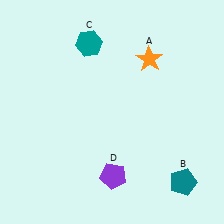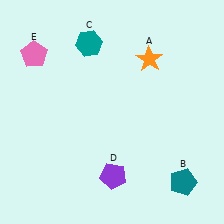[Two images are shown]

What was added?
A pink pentagon (E) was added in Image 2.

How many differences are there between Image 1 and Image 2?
There is 1 difference between the two images.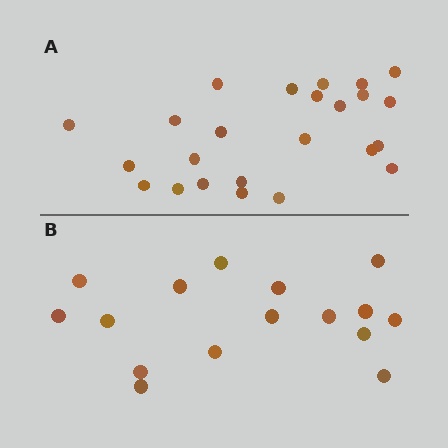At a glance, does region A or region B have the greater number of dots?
Region A (the top region) has more dots.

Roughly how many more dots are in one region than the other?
Region A has roughly 8 or so more dots than region B.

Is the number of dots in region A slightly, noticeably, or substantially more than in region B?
Region A has substantially more. The ratio is roughly 1.5 to 1.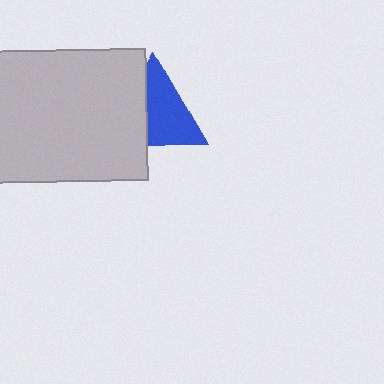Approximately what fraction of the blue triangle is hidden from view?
Roughly 40% of the blue triangle is hidden behind the light gray rectangle.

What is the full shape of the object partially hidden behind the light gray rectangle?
The partially hidden object is a blue triangle.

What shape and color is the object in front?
The object in front is a light gray rectangle.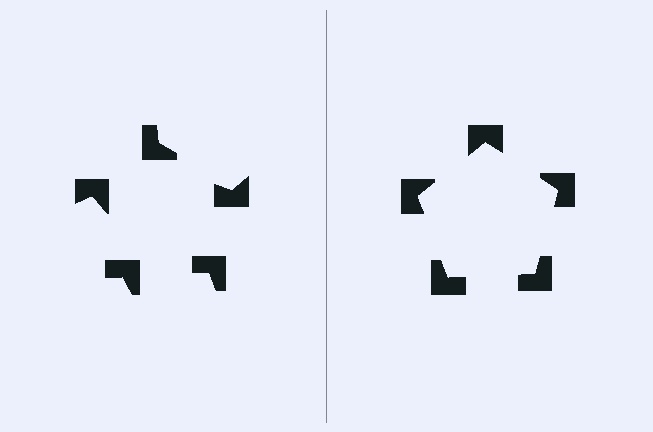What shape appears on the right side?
An illusory pentagon.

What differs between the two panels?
The notched squares are positioned identically on both sides; only the wedge orientations differ. On the right they align to a pentagon; on the left they are misaligned.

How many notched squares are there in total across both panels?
10 — 5 on each side.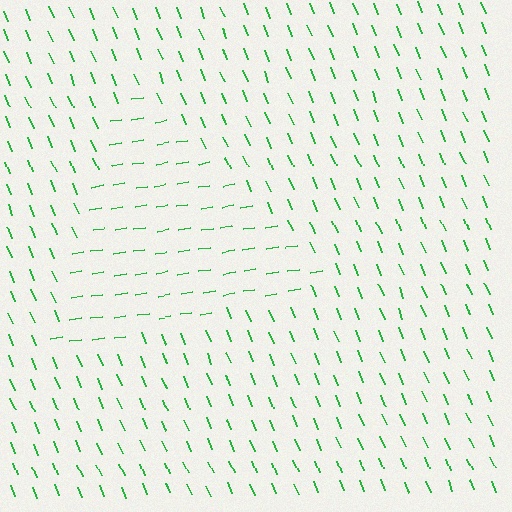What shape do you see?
I see a triangle.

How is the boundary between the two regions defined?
The boundary is defined purely by a change in line orientation (approximately 77 degrees difference). All lines are the same color and thickness.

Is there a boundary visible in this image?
Yes, there is a texture boundary formed by a change in line orientation.